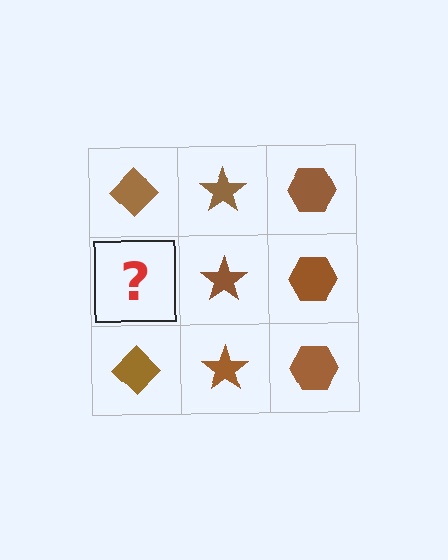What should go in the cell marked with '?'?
The missing cell should contain a brown diamond.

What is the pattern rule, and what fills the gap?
The rule is that each column has a consistent shape. The gap should be filled with a brown diamond.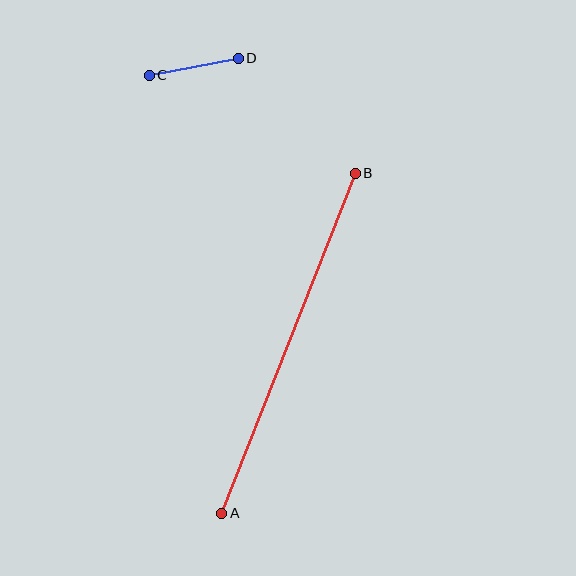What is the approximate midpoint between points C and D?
The midpoint is at approximately (194, 67) pixels.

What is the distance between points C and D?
The distance is approximately 91 pixels.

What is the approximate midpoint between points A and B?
The midpoint is at approximately (289, 343) pixels.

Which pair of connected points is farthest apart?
Points A and B are farthest apart.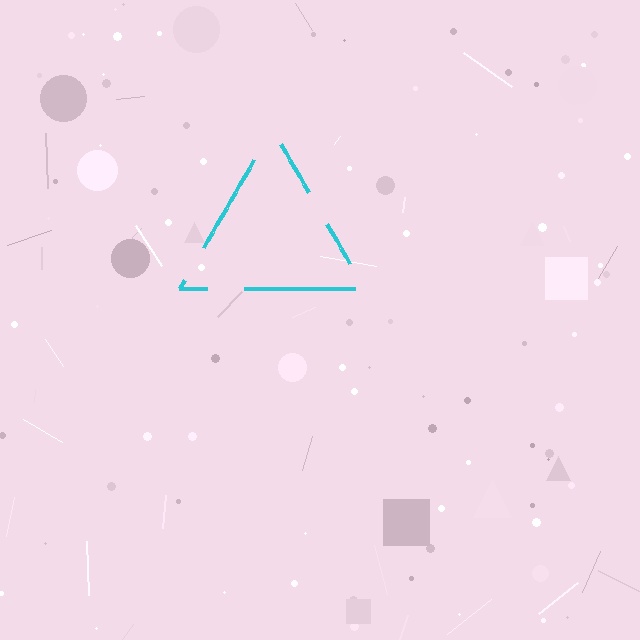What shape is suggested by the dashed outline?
The dashed outline suggests a triangle.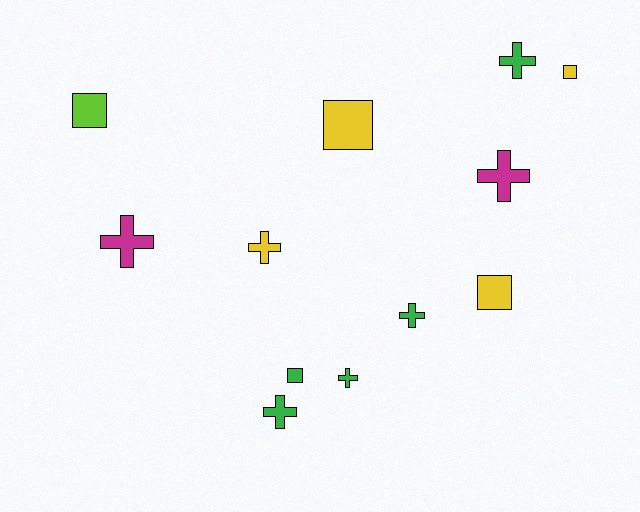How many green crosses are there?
There are 4 green crosses.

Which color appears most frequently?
Green, with 5 objects.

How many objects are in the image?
There are 12 objects.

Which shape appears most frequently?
Cross, with 7 objects.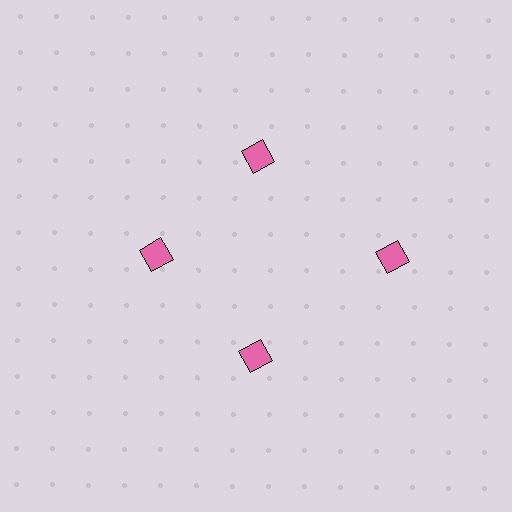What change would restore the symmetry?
The symmetry would be restored by moving it inward, back onto the ring so that all 4 diamonds sit at equal angles and equal distance from the center.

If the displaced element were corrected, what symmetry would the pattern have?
It would have 4-fold rotational symmetry — the pattern would map onto itself every 90 degrees.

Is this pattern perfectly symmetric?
No. The 4 pink diamonds are arranged in a ring, but one element near the 3 o'clock position is pushed outward from the center, breaking the 4-fold rotational symmetry.